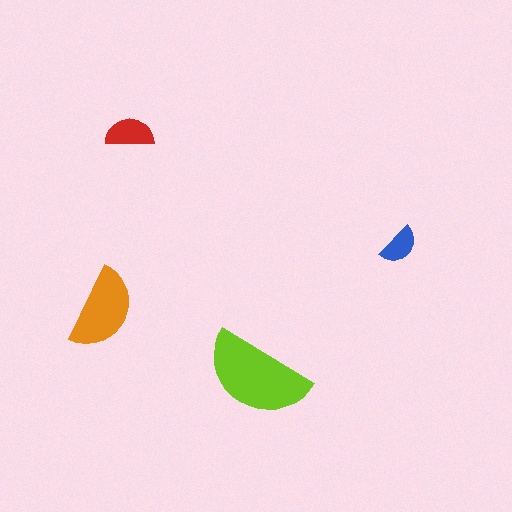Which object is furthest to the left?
The orange semicircle is leftmost.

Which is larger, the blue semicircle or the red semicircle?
The red one.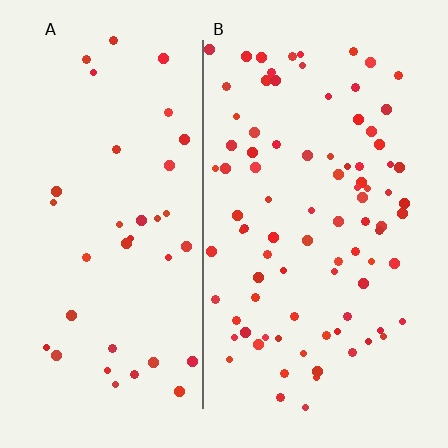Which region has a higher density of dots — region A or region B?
B (the right).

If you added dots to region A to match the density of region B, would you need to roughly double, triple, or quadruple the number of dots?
Approximately double.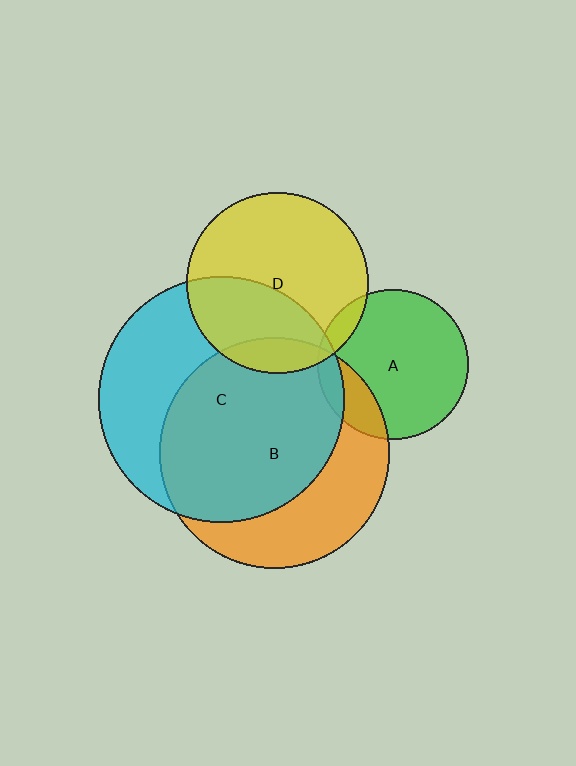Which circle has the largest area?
Circle C (cyan).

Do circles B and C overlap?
Yes.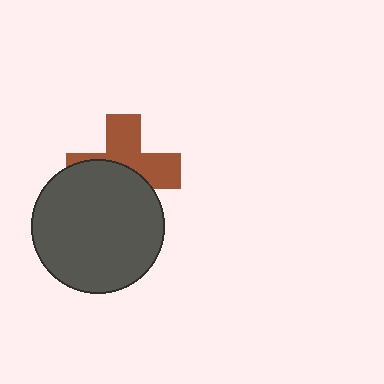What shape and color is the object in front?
The object in front is a dark gray circle.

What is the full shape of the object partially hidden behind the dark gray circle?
The partially hidden object is a brown cross.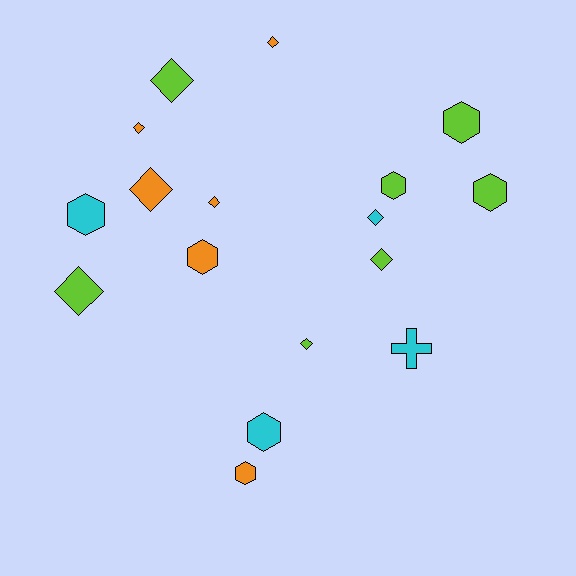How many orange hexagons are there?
There are 2 orange hexagons.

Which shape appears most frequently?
Diamond, with 9 objects.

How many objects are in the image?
There are 17 objects.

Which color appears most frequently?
Lime, with 7 objects.